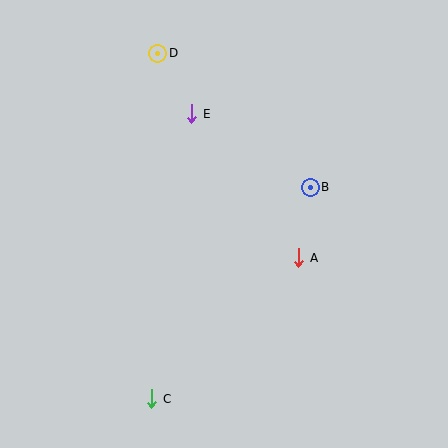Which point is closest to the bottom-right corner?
Point A is closest to the bottom-right corner.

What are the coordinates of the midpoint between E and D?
The midpoint between E and D is at (175, 83).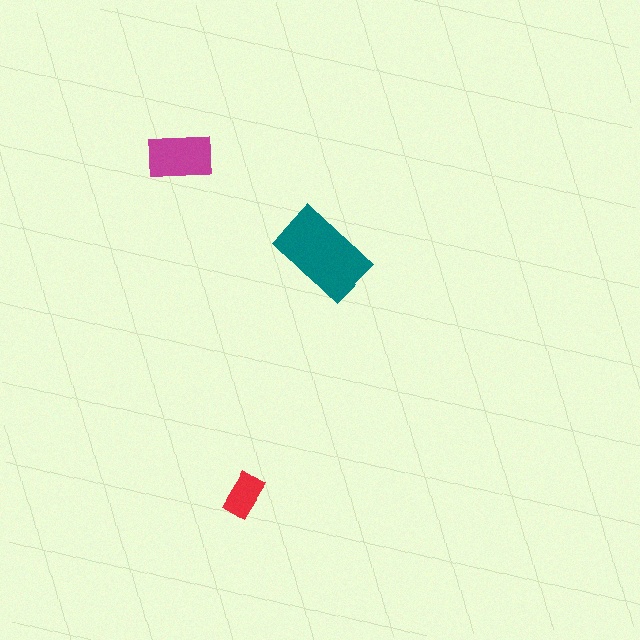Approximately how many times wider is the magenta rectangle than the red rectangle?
About 1.5 times wider.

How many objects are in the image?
There are 3 objects in the image.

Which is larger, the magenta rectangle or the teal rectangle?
The teal one.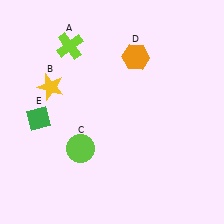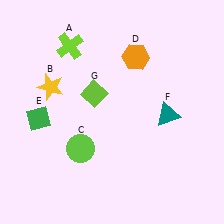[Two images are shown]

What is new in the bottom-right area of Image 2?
A teal triangle (F) was added in the bottom-right area of Image 2.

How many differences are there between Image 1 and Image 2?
There are 2 differences between the two images.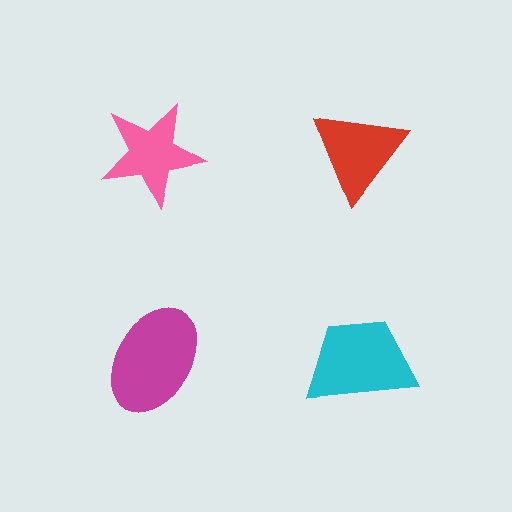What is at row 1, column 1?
A pink star.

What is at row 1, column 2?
A red triangle.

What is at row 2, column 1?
A magenta ellipse.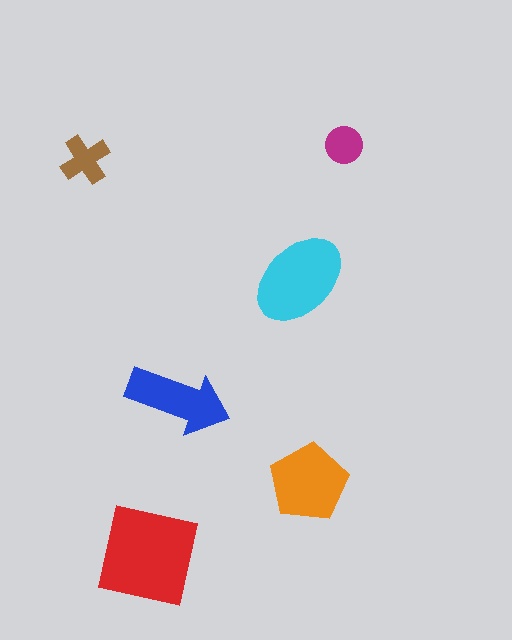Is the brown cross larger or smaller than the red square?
Smaller.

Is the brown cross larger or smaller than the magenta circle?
Larger.